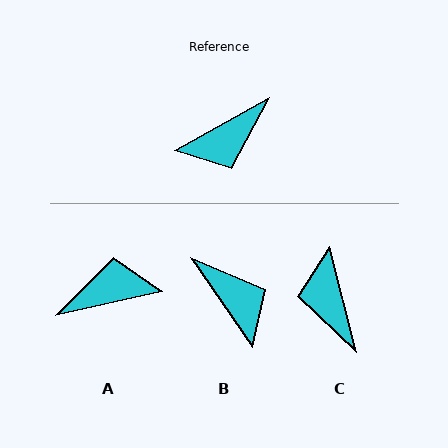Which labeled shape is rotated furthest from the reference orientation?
A, about 163 degrees away.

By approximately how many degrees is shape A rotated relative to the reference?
Approximately 163 degrees counter-clockwise.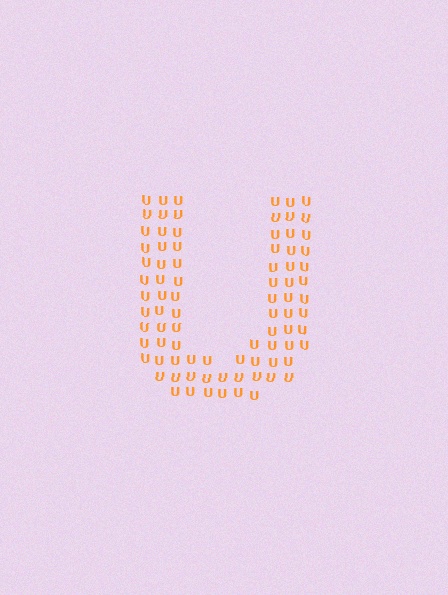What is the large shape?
The large shape is the letter U.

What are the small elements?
The small elements are letter U's.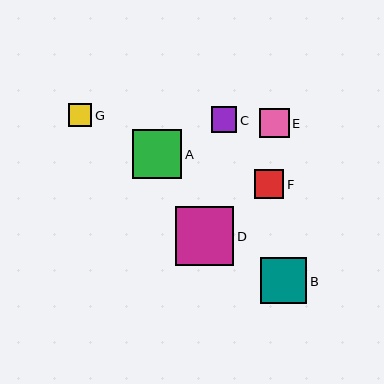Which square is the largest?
Square D is the largest with a size of approximately 58 pixels.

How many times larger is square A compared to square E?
Square A is approximately 1.6 times the size of square E.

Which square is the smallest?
Square G is the smallest with a size of approximately 23 pixels.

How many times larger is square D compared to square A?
Square D is approximately 1.2 times the size of square A.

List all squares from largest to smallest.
From largest to smallest: D, A, B, E, F, C, G.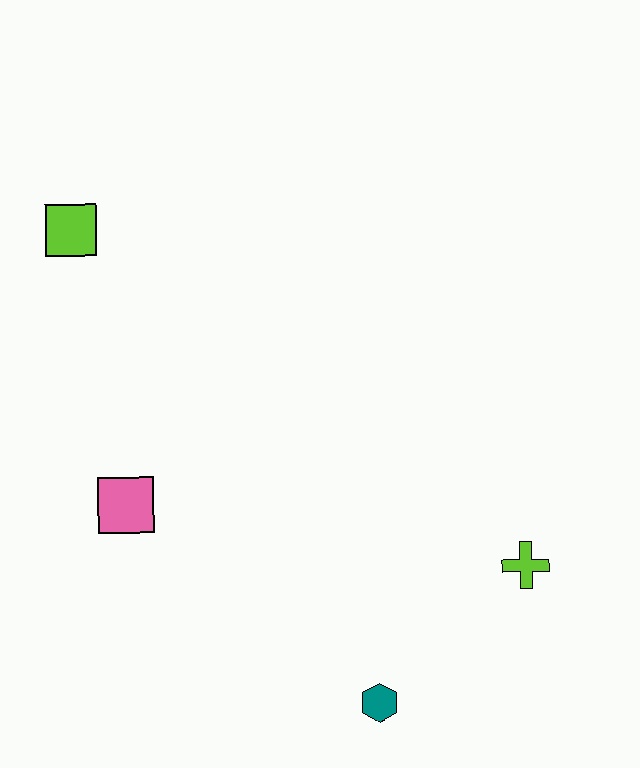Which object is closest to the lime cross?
The teal hexagon is closest to the lime cross.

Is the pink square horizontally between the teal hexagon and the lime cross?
No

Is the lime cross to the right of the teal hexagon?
Yes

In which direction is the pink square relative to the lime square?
The pink square is below the lime square.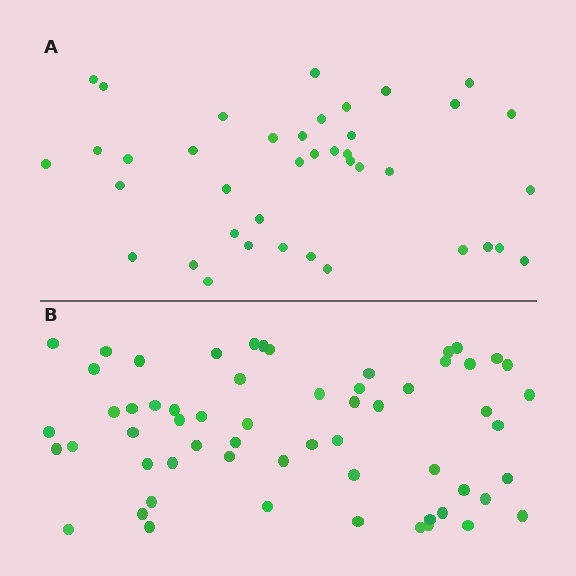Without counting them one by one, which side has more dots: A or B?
Region B (the bottom region) has more dots.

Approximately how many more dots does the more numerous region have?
Region B has approximately 20 more dots than region A.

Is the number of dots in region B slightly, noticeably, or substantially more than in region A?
Region B has substantially more. The ratio is roughly 1.5 to 1.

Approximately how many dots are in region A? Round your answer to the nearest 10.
About 40 dots.